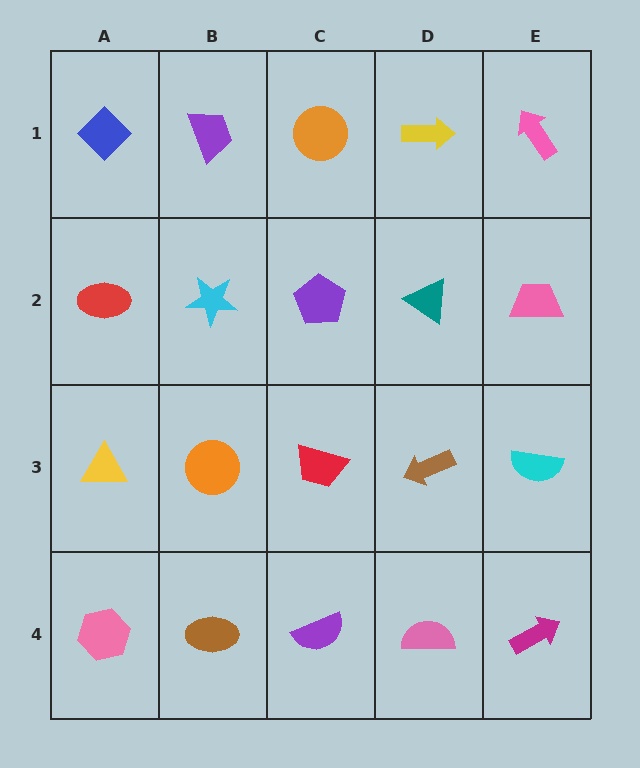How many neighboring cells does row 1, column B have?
3.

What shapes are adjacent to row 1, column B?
A cyan star (row 2, column B), a blue diamond (row 1, column A), an orange circle (row 1, column C).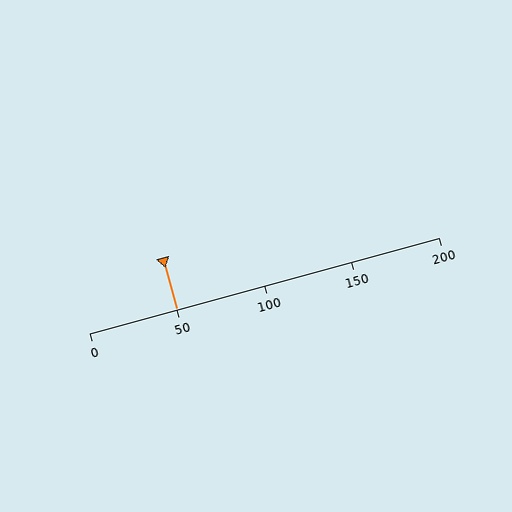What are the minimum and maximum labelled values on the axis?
The axis runs from 0 to 200.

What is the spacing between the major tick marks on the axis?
The major ticks are spaced 50 apart.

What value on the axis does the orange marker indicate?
The marker indicates approximately 50.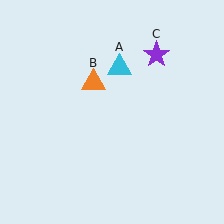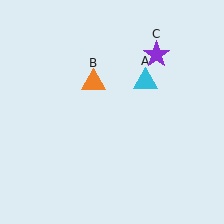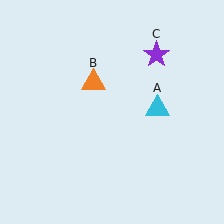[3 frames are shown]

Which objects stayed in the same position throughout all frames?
Orange triangle (object B) and purple star (object C) remained stationary.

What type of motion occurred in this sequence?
The cyan triangle (object A) rotated clockwise around the center of the scene.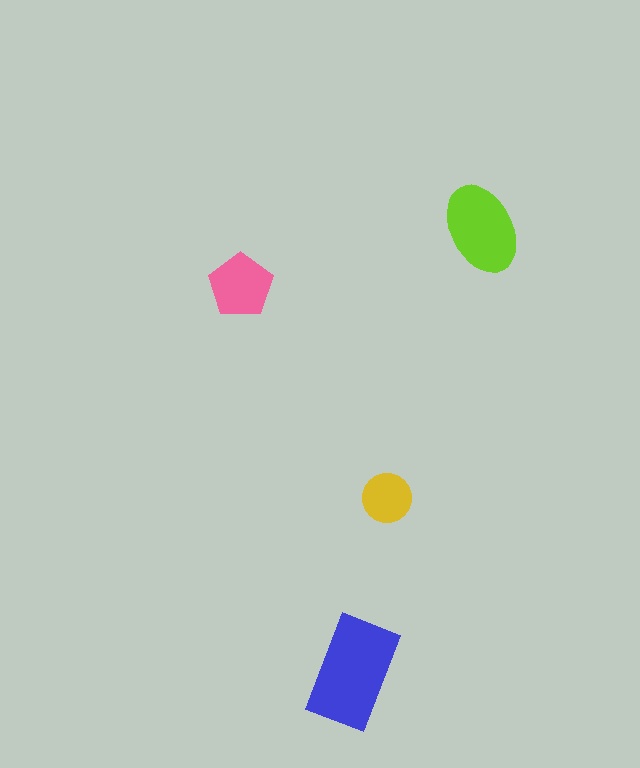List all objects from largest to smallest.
The blue rectangle, the lime ellipse, the pink pentagon, the yellow circle.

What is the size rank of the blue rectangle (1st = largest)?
1st.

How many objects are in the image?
There are 4 objects in the image.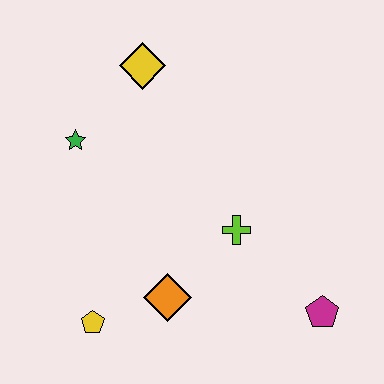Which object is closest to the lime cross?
The orange diamond is closest to the lime cross.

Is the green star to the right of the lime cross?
No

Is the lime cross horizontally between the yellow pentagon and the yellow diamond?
No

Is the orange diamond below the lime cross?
Yes